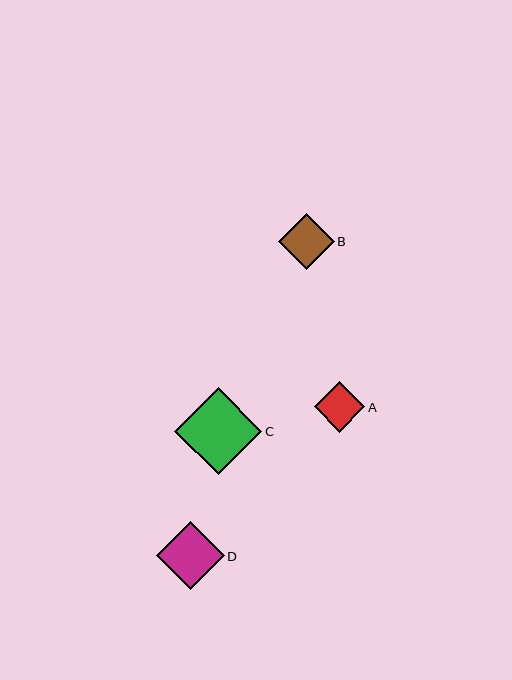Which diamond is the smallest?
Diamond A is the smallest with a size of approximately 51 pixels.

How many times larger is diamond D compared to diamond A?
Diamond D is approximately 1.3 times the size of diamond A.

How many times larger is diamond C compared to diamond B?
Diamond C is approximately 1.5 times the size of diamond B.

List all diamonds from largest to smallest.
From largest to smallest: C, D, B, A.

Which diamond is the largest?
Diamond C is the largest with a size of approximately 87 pixels.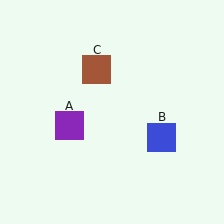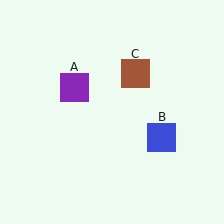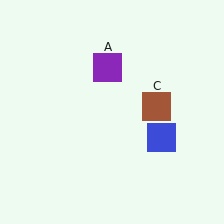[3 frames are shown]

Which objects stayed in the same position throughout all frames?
Blue square (object B) remained stationary.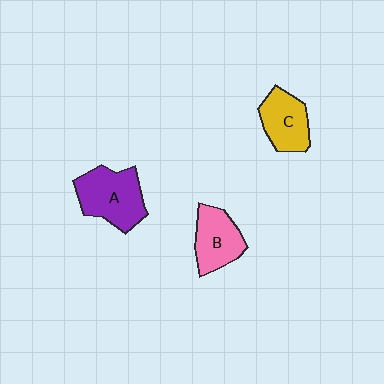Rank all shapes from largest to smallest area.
From largest to smallest: A (purple), B (pink), C (yellow).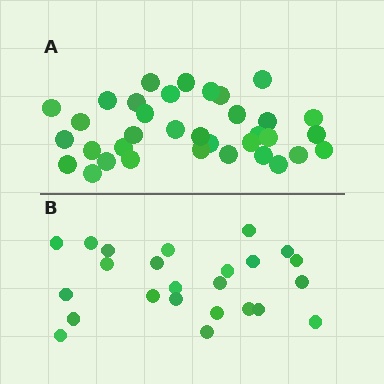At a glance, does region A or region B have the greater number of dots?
Region A (the top region) has more dots.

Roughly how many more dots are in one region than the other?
Region A has roughly 12 or so more dots than region B.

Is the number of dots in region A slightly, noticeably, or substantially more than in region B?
Region A has substantially more. The ratio is roughly 1.5 to 1.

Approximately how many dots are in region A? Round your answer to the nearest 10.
About 40 dots. (The exact count is 35, which rounds to 40.)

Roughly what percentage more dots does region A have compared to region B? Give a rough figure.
About 45% more.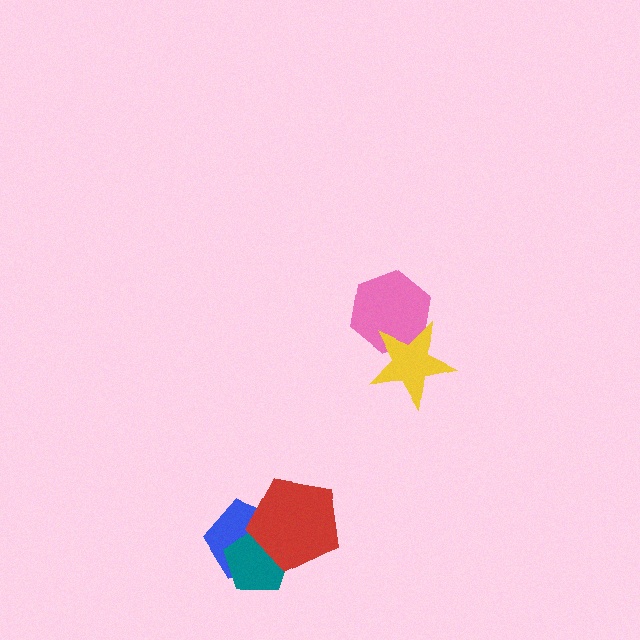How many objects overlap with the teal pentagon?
2 objects overlap with the teal pentagon.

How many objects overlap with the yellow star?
1 object overlaps with the yellow star.